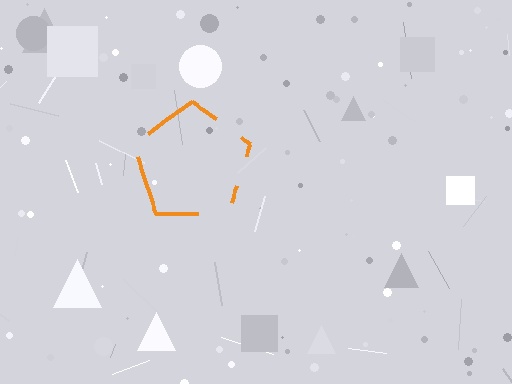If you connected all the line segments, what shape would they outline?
They would outline a pentagon.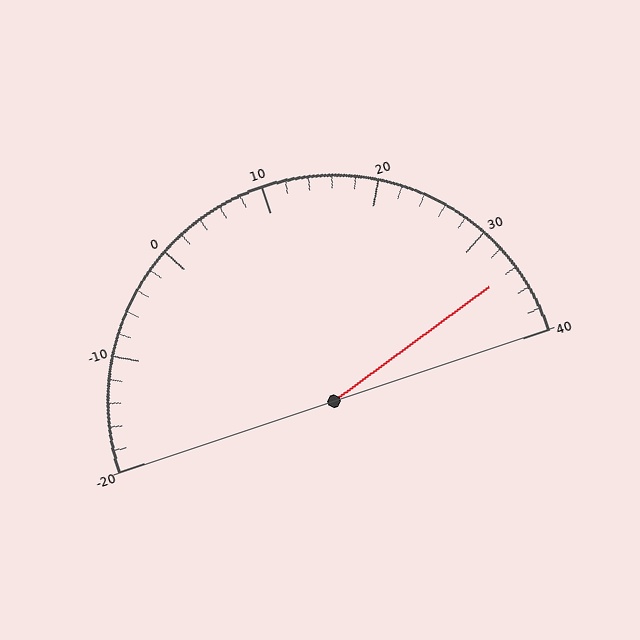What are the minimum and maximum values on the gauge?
The gauge ranges from -20 to 40.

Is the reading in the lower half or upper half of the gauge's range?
The reading is in the upper half of the range (-20 to 40).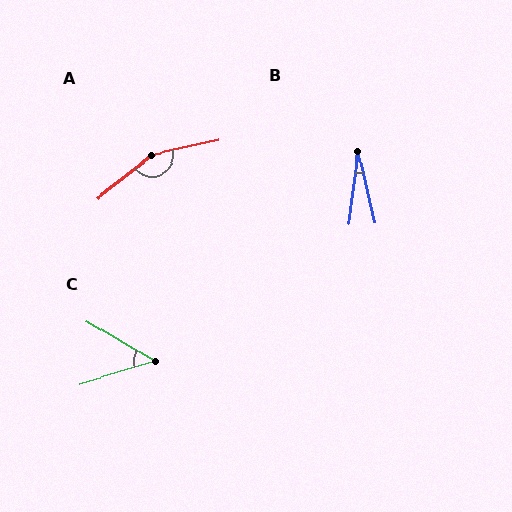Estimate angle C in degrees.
Approximately 47 degrees.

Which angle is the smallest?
B, at approximately 20 degrees.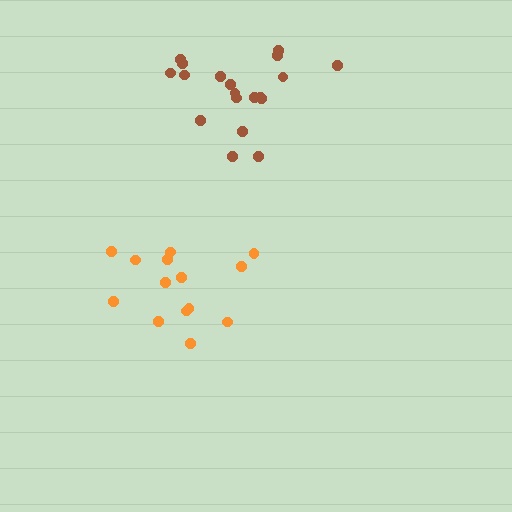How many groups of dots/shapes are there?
There are 2 groups.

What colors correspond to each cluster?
The clusters are colored: brown, orange.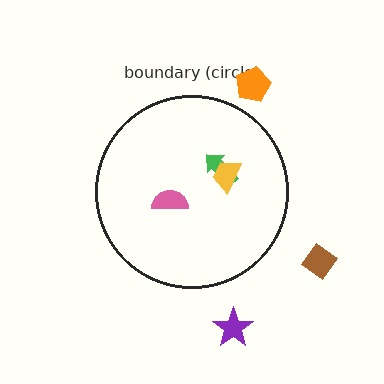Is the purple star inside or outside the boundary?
Outside.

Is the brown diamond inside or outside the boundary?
Outside.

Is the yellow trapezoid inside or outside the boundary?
Inside.